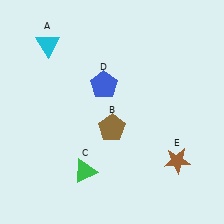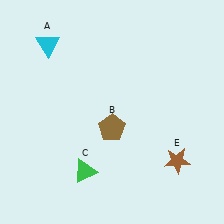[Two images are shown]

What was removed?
The blue pentagon (D) was removed in Image 2.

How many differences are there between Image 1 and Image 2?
There is 1 difference between the two images.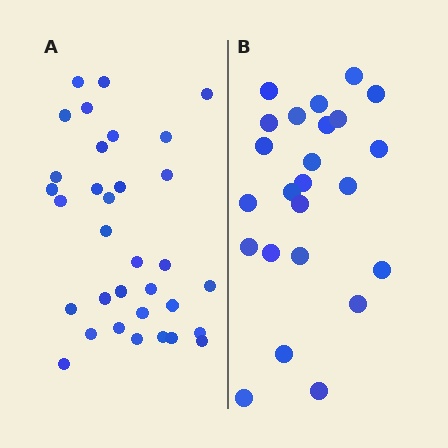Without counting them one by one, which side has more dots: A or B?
Region A (the left region) has more dots.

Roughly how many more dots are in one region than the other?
Region A has roughly 8 or so more dots than region B.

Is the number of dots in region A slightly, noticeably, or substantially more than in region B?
Region A has noticeably more, but not dramatically so. The ratio is roughly 1.4 to 1.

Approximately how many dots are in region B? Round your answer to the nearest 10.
About 20 dots. (The exact count is 24, which rounds to 20.)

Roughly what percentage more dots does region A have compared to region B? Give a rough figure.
About 40% more.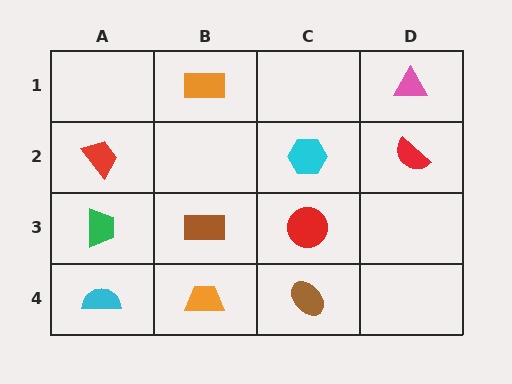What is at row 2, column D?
A red semicircle.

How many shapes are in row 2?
3 shapes.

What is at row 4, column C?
A brown ellipse.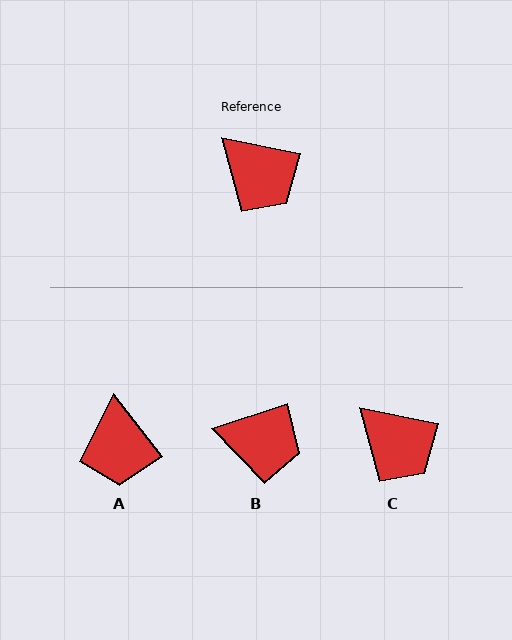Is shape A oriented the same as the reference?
No, it is off by about 41 degrees.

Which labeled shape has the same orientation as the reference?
C.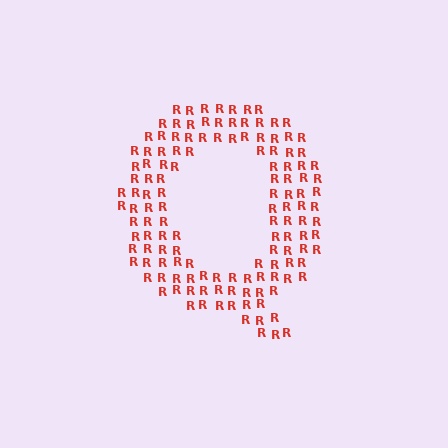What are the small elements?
The small elements are letter R's.